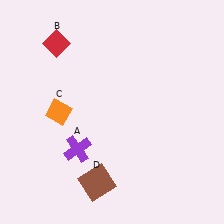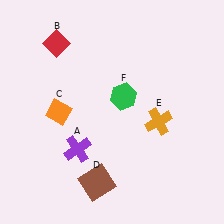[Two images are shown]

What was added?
An orange cross (E), a green hexagon (F) were added in Image 2.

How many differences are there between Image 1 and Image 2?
There are 2 differences between the two images.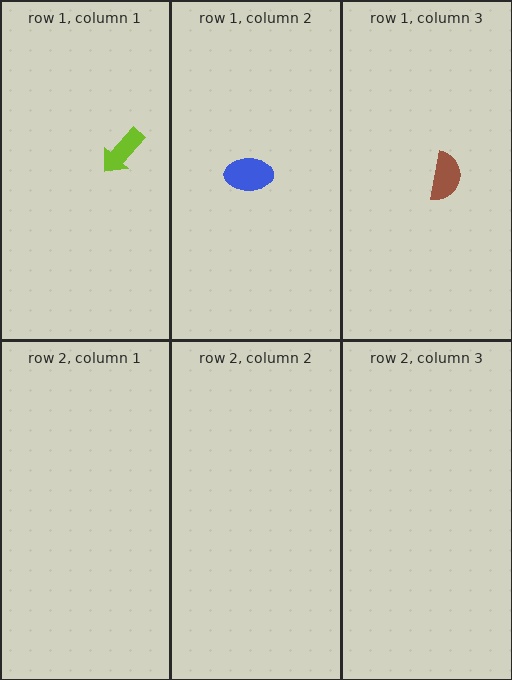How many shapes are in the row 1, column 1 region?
1.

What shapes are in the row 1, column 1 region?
The lime arrow.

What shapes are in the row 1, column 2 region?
The blue ellipse.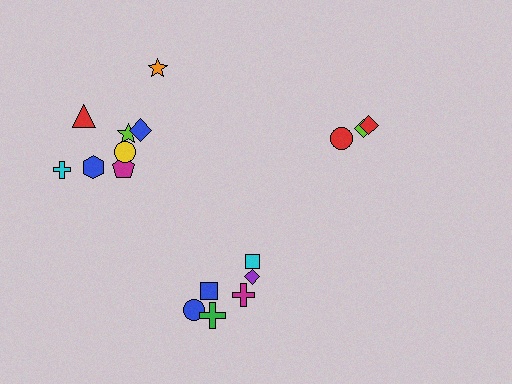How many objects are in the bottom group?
There are 6 objects.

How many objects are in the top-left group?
There are 8 objects.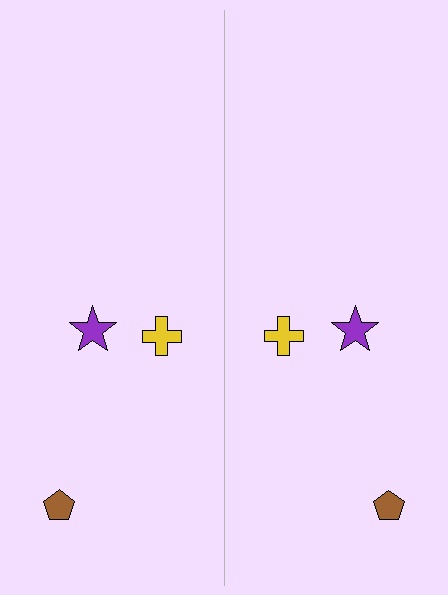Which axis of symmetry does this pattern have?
The pattern has a vertical axis of symmetry running through the center of the image.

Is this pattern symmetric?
Yes, this pattern has bilateral (reflection) symmetry.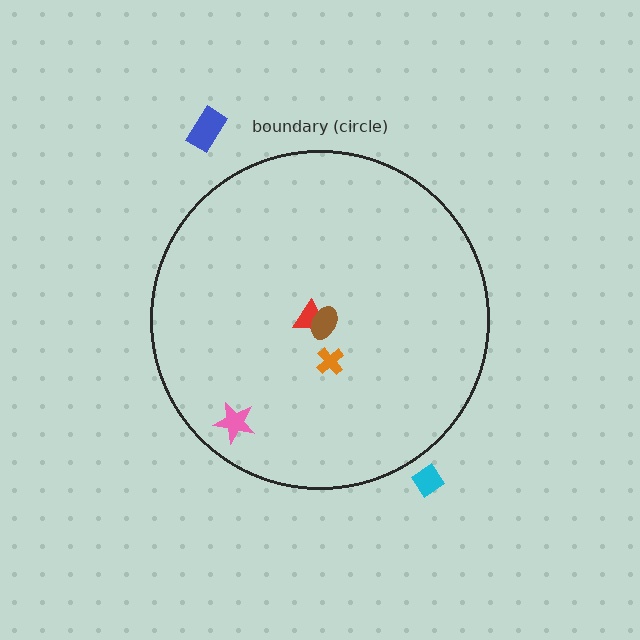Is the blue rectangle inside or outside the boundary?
Outside.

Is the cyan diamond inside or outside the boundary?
Outside.